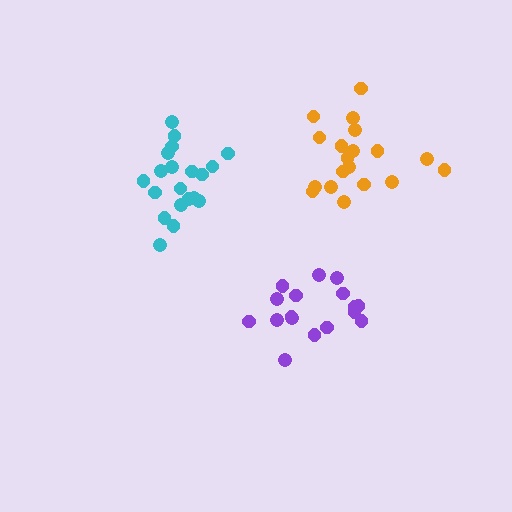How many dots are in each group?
Group 1: 17 dots, Group 2: 20 dots, Group 3: 19 dots (56 total).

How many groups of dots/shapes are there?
There are 3 groups.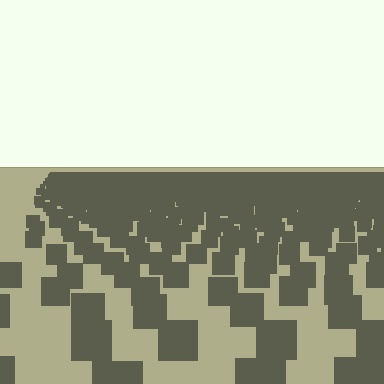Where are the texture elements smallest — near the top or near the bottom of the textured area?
Near the top.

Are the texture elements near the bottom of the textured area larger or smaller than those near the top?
Larger. Near the bottom, elements are closer to the viewer and appear at a bigger on-screen size.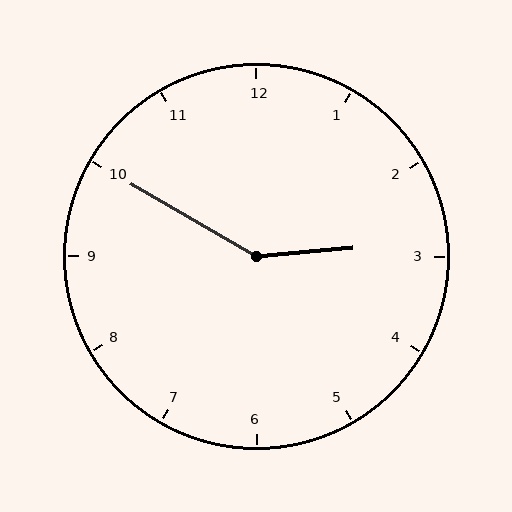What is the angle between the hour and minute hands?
Approximately 145 degrees.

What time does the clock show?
2:50.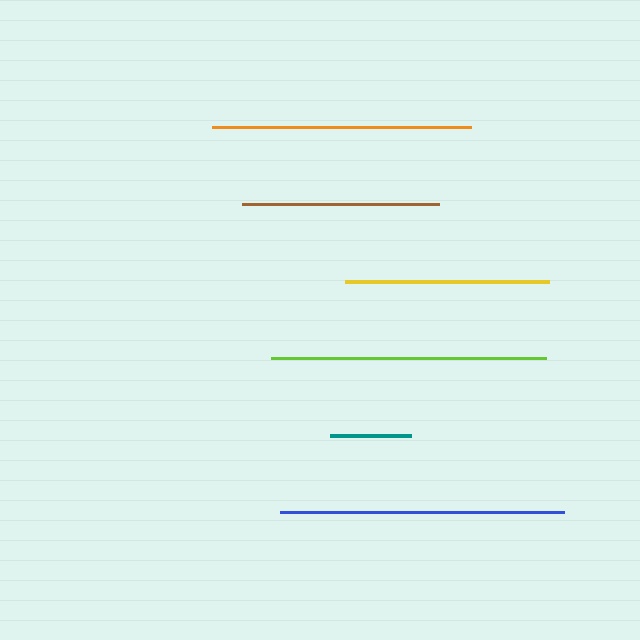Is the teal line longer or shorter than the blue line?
The blue line is longer than the teal line.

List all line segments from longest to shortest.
From longest to shortest: blue, lime, orange, yellow, brown, teal.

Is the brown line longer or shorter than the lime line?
The lime line is longer than the brown line.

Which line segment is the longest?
The blue line is the longest at approximately 284 pixels.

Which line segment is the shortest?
The teal line is the shortest at approximately 81 pixels.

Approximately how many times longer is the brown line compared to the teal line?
The brown line is approximately 2.4 times the length of the teal line.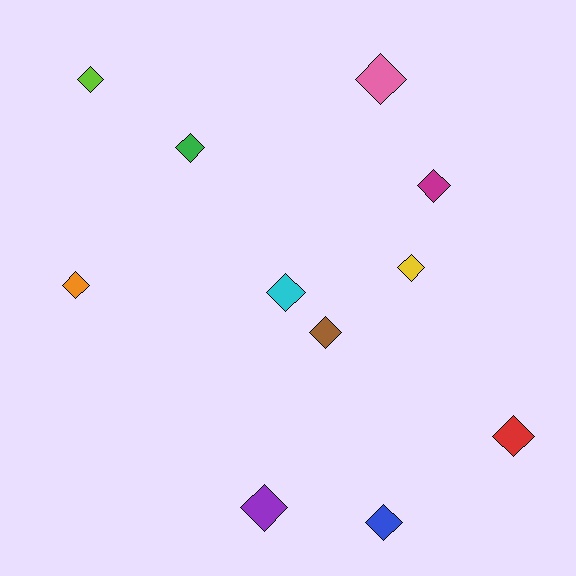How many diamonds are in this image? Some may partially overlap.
There are 11 diamonds.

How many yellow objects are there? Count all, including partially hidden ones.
There is 1 yellow object.